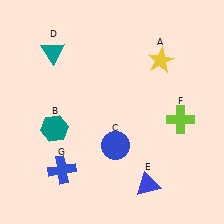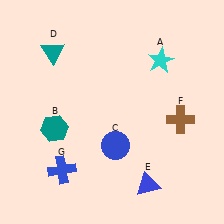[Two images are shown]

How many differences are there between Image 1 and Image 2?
There are 2 differences between the two images.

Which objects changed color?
A changed from yellow to cyan. F changed from lime to brown.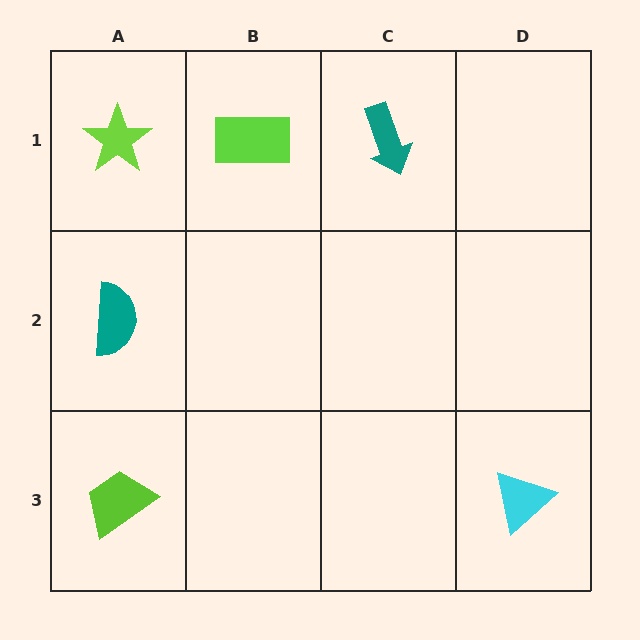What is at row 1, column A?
A lime star.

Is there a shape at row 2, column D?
No, that cell is empty.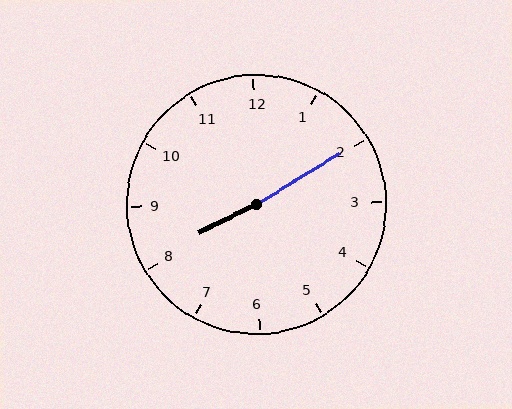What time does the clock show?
8:10.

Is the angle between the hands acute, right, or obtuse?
It is obtuse.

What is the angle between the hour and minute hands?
Approximately 175 degrees.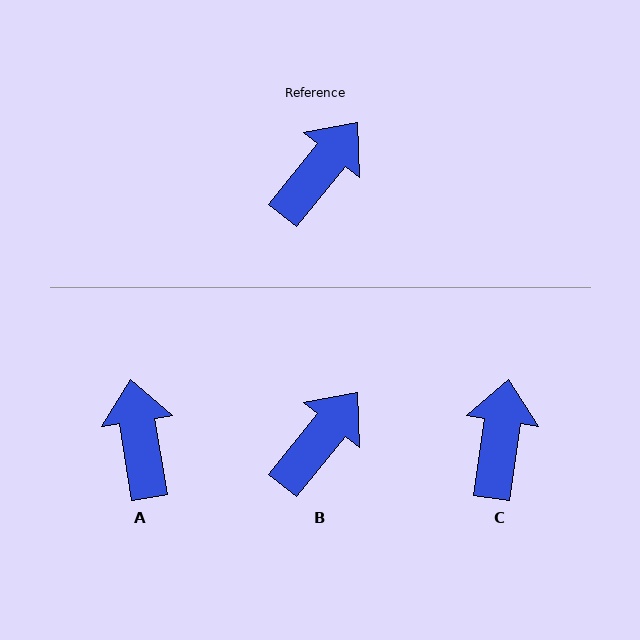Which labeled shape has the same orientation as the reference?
B.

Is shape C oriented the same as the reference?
No, it is off by about 31 degrees.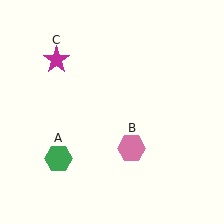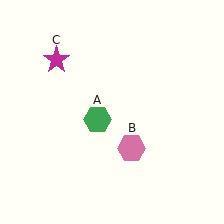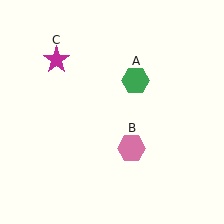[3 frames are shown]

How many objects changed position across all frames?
1 object changed position: green hexagon (object A).